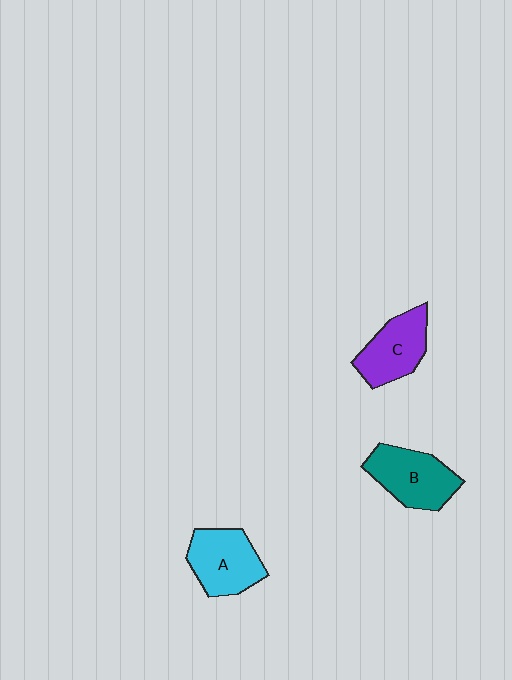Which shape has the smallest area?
Shape C (purple).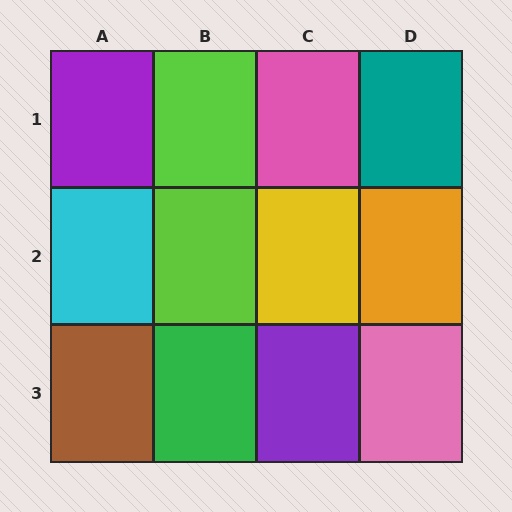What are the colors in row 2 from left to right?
Cyan, lime, yellow, orange.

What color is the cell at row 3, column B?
Green.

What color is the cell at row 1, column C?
Pink.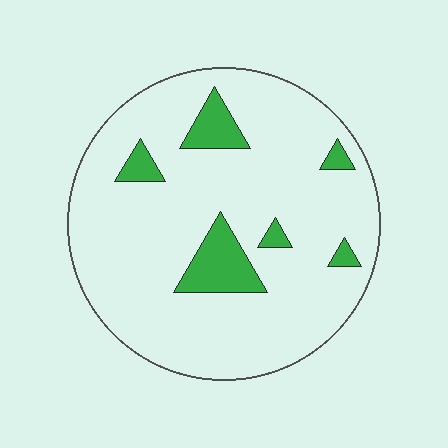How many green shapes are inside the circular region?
6.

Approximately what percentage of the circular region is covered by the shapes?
Approximately 10%.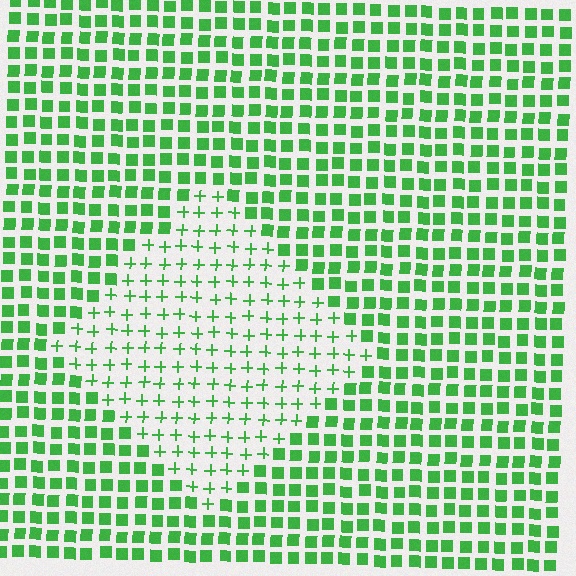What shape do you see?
I see a diamond.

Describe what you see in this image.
The image is filled with small green elements arranged in a uniform grid. A diamond-shaped region contains plus signs, while the surrounding area contains squares. The boundary is defined purely by the change in element shape.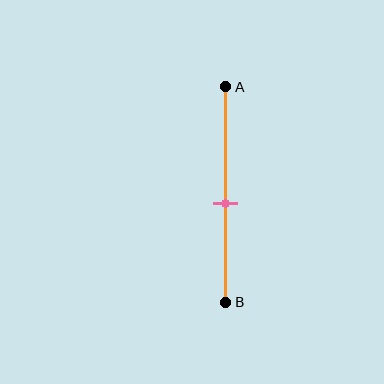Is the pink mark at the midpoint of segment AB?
No, the mark is at about 55% from A, not at the 50% midpoint.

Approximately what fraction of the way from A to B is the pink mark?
The pink mark is approximately 55% of the way from A to B.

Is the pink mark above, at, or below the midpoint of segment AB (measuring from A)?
The pink mark is below the midpoint of segment AB.